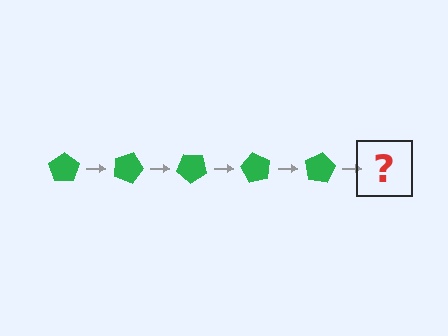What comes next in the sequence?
The next element should be a green pentagon rotated 100 degrees.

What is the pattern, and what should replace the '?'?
The pattern is that the pentagon rotates 20 degrees each step. The '?' should be a green pentagon rotated 100 degrees.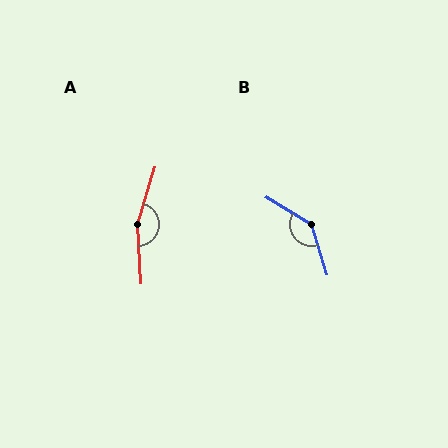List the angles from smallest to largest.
B (138°), A (160°).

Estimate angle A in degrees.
Approximately 160 degrees.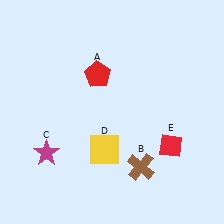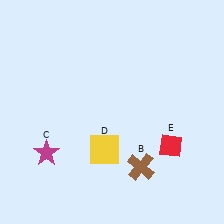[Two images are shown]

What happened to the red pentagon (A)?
The red pentagon (A) was removed in Image 2. It was in the top-left area of Image 1.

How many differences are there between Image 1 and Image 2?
There is 1 difference between the two images.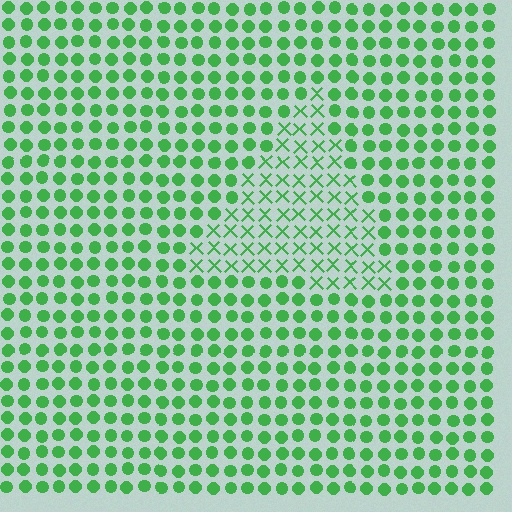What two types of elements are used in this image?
The image uses X marks inside the triangle region and circles outside it.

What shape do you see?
I see a triangle.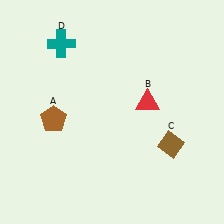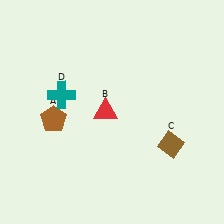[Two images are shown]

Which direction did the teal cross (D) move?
The teal cross (D) moved down.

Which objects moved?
The objects that moved are: the red triangle (B), the teal cross (D).